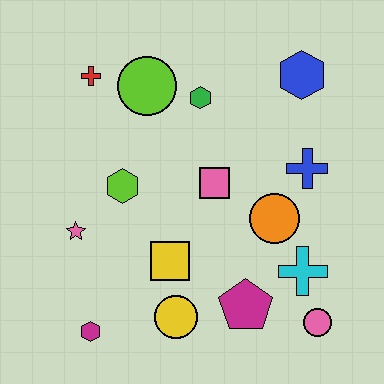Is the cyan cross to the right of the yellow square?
Yes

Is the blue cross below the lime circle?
Yes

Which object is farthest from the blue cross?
The magenta hexagon is farthest from the blue cross.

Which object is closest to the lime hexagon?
The pink star is closest to the lime hexagon.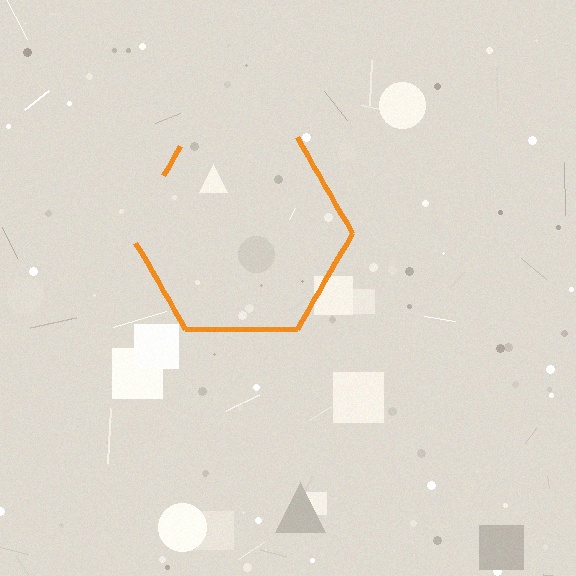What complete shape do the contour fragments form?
The contour fragments form a hexagon.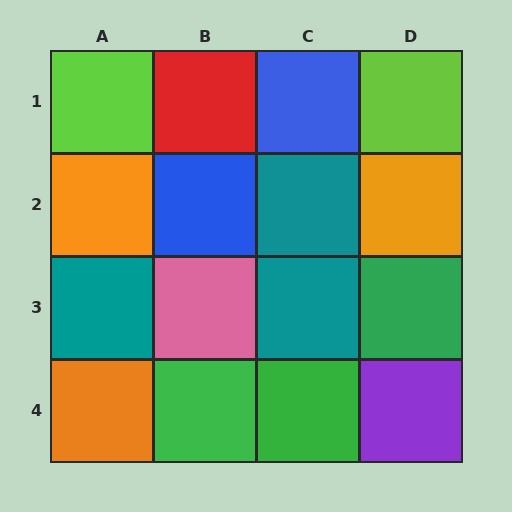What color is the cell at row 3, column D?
Green.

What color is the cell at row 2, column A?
Orange.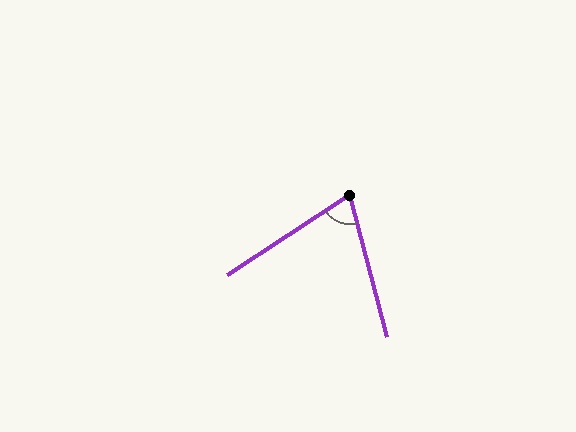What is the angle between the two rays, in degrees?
Approximately 71 degrees.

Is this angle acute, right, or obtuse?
It is acute.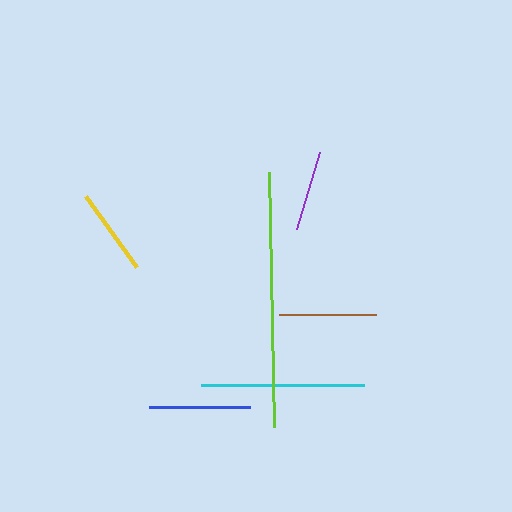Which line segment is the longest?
The lime line is the longest at approximately 255 pixels.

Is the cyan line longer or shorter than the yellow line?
The cyan line is longer than the yellow line.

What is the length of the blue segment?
The blue segment is approximately 101 pixels long.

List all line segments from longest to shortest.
From longest to shortest: lime, cyan, blue, brown, yellow, purple.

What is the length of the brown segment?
The brown segment is approximately 98 pixels long.